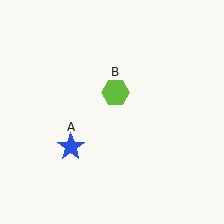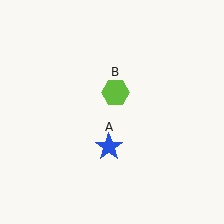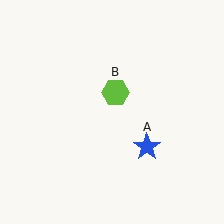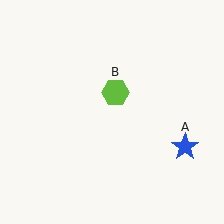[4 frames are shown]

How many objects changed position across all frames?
1 object changed position: blue star (object A).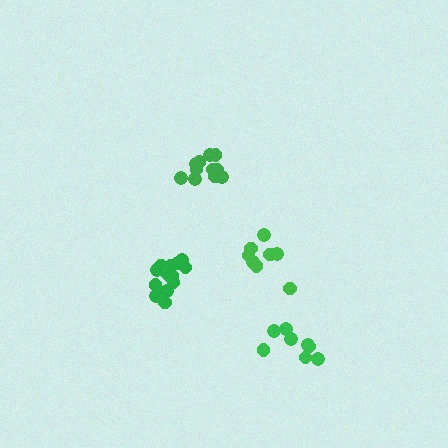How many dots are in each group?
Group 1: 8 dots, Group 2: 14 dots, Group 3: 8 dots, Group 4: 11 dots (41 total).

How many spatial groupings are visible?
There are 4 spatial groupings.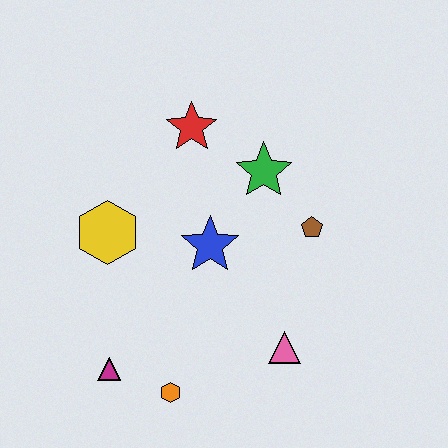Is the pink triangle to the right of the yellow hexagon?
Yes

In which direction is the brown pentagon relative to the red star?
The brown pentagon is to the right of the red star.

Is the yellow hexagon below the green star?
Yes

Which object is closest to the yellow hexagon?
The blue star is closest to the yellow hexagon.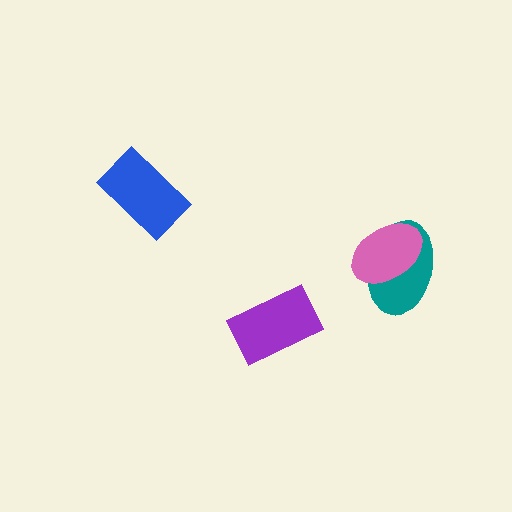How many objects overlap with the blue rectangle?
0 objects overlap with the blue rectangle.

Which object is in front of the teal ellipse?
The pink ellipse is in front of the teal ellipse.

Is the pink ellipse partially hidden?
No, no other shape covers it.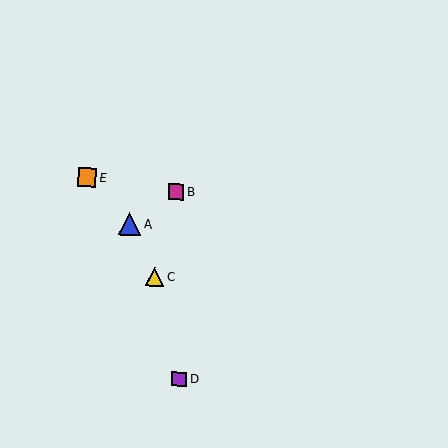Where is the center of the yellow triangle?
The center of the yellow triangle is at (155, 277).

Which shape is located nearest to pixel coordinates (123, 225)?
The blue triangle (labeled A) at (130, 224) is nearest to that location.